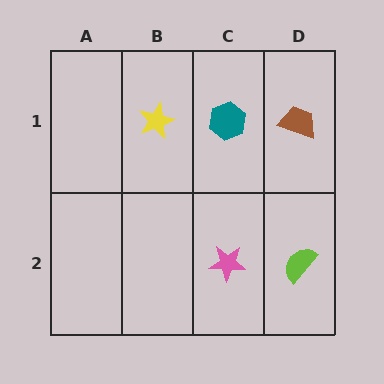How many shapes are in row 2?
2 shapes.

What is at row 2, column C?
A pink star.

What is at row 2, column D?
A lime semicircle.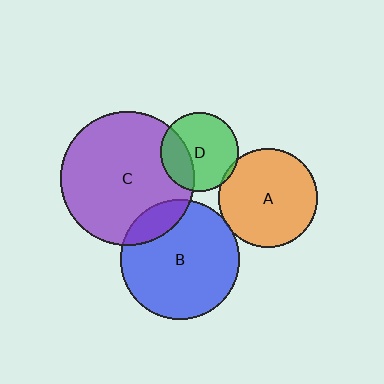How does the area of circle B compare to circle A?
Approximately 1.5 times.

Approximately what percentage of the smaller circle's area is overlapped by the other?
Approximately 15%.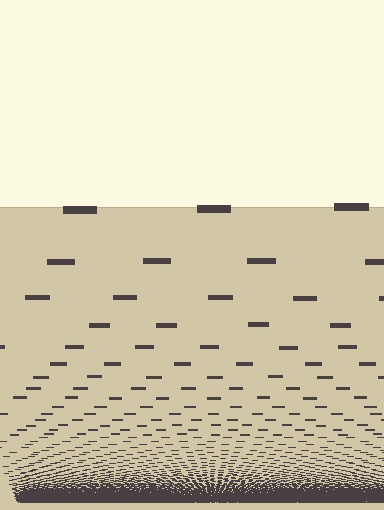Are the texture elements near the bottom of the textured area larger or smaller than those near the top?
Smaller. The gradient is inverted — elements near the bottom are smaller and denser.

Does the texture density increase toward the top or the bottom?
Density increases toward the bottom.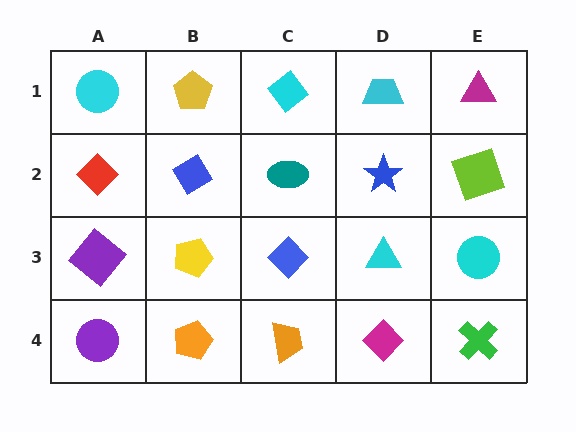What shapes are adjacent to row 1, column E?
A lime square (row 2, column E), a cyan trapezoid (row 1, column D).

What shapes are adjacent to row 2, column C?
A cyan diamond (row 1, column C), a blue diamond (row 3, column C), a blue diamond (row 2, column B), a blue star (row 2, column D).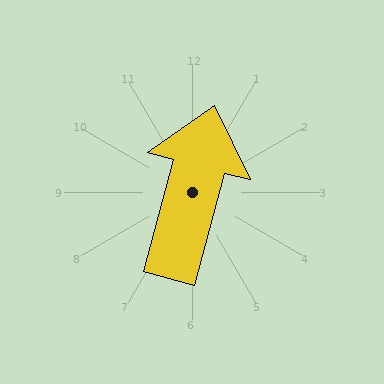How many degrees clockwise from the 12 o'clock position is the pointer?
Approximately 15 degrees.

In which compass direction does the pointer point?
North.